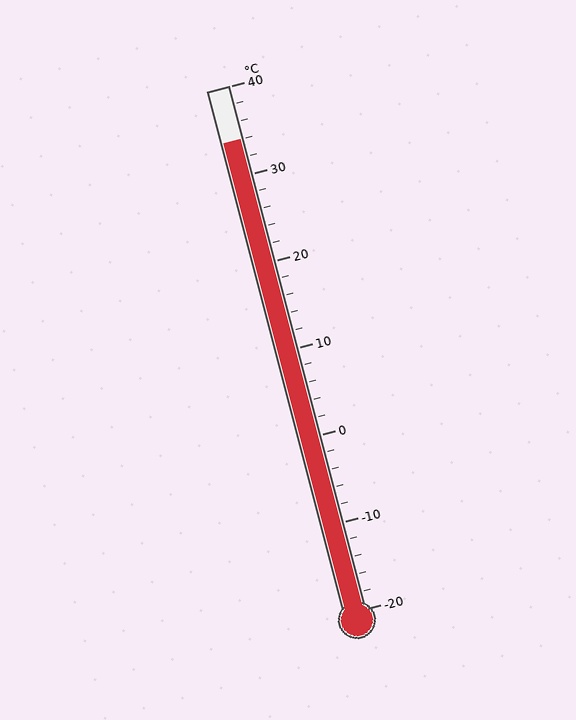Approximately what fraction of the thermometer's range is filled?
The thermometer is filled to approximately 90% of its range.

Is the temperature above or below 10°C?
The temperature is above 10°C.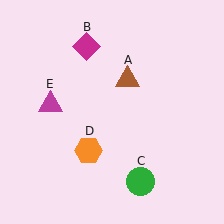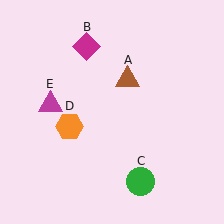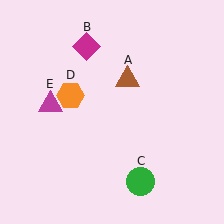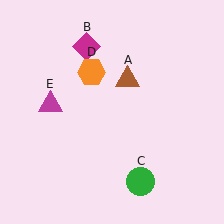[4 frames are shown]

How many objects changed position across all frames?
1 object changed position: orange hexagon (object D).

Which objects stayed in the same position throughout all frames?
Brown triangle (object A) and magenta diamond (object B) and green circle (object C) and magenta triangle (object E) remained stationary.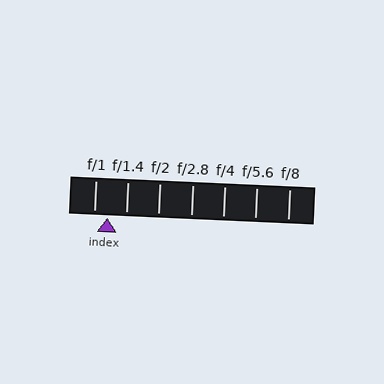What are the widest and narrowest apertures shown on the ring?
The widest aperture shown is f/1 and the narrowest is f/8.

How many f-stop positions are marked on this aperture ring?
There are 7 f-stop positions marked.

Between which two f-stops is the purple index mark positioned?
The index mark is between f/1 and f/1.4.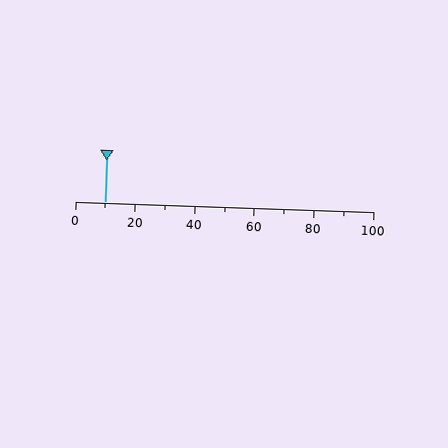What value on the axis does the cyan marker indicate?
The marker indicates approximately 10.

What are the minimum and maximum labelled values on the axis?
The axis runs from 0 to 100.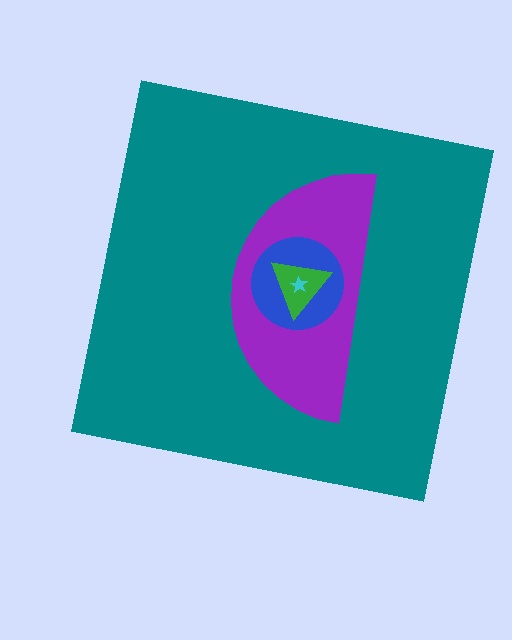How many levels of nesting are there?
5.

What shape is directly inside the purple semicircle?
The blue circle.